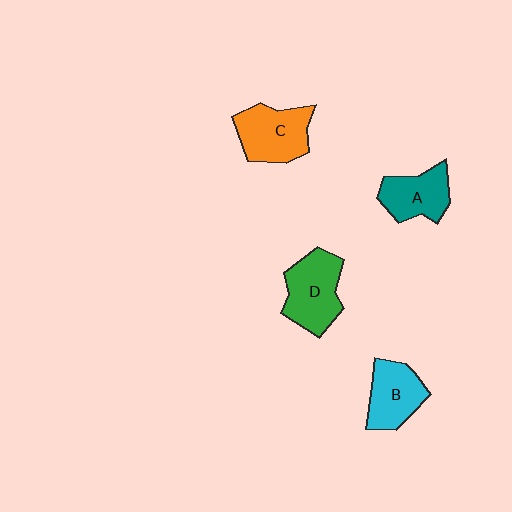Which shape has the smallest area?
Shape A (teal).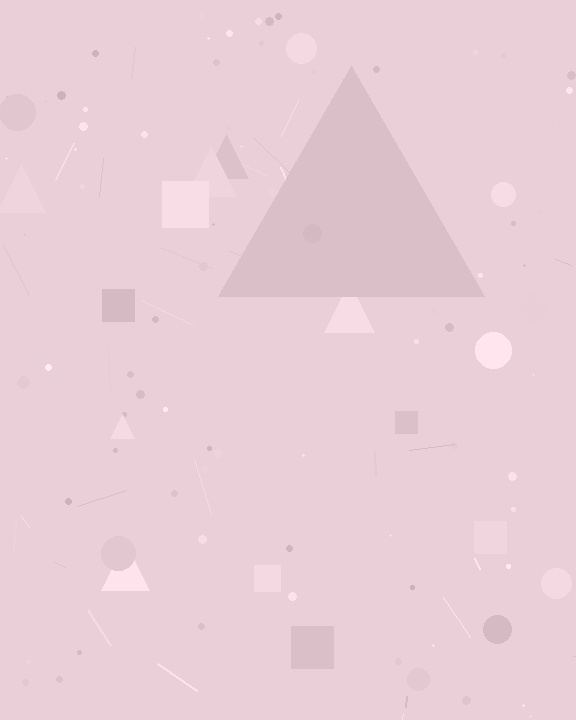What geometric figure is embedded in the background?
A triangle is embedded in the background.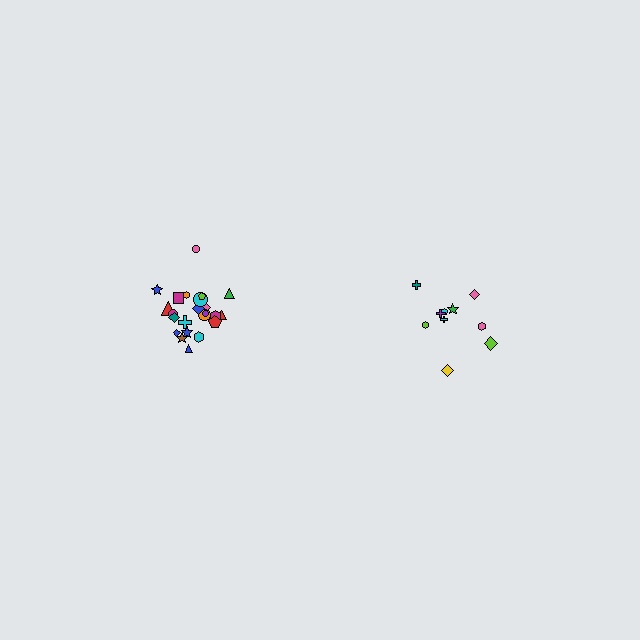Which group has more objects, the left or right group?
The left group.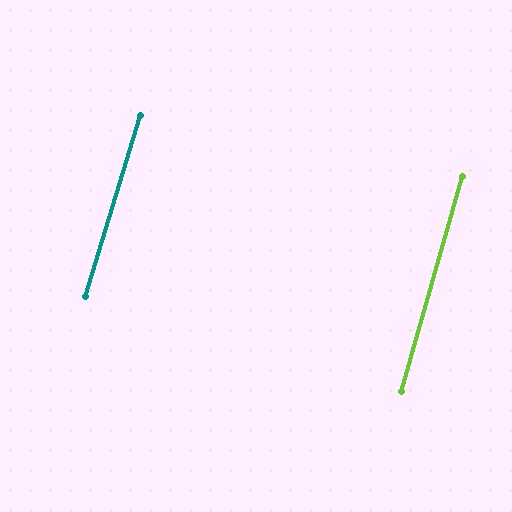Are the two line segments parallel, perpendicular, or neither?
Parallel — their directions differ by only 1.2°.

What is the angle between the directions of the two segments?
Approximately 1 degree.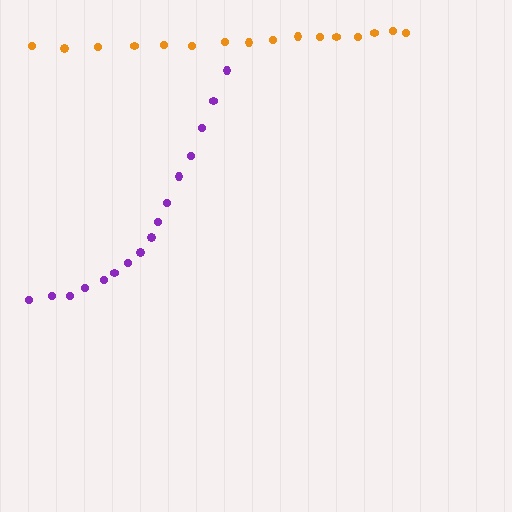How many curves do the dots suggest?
There are 2 distinct paths.